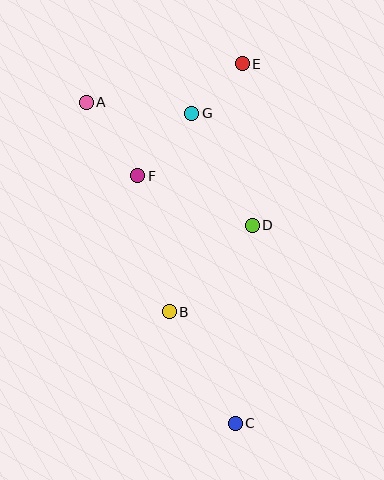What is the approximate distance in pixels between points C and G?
The distance between C and G is approximately 313 pixels.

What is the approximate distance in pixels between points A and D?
The distance between A and D is approximately 207 pixels.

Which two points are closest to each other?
Points E and G are closest to each other.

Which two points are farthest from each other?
Points C and E are farthest from each other.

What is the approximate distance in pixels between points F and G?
The distance between F and G is approximately 82 pixels.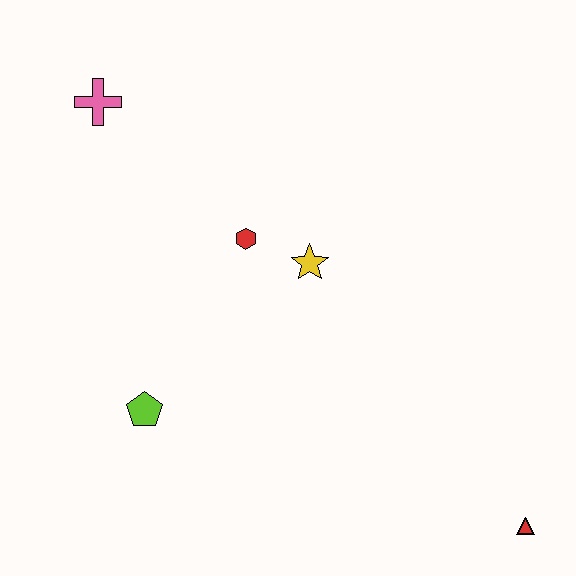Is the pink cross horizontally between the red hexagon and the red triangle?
No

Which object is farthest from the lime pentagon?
The red triangle is farthest from the lime pentagon.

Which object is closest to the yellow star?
The red hexagon is closest to the yellow star.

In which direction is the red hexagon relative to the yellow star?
The red hexagon is to the left of the yellow star.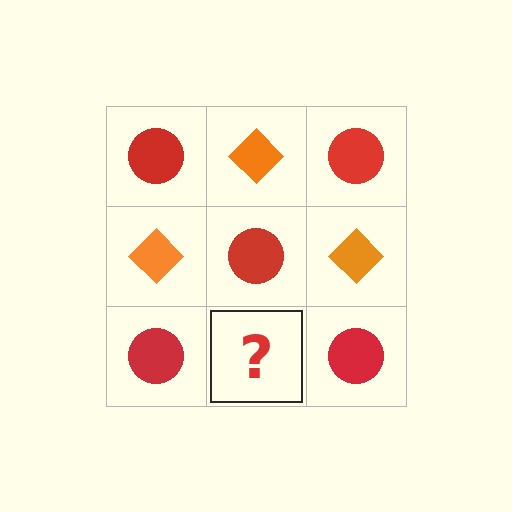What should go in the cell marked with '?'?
The missing cell should contain an orange diamond.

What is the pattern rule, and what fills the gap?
The rule is that it alternates red circle and orange diamond in a checkerboard pattern. The gap should be filled with an orange diamond.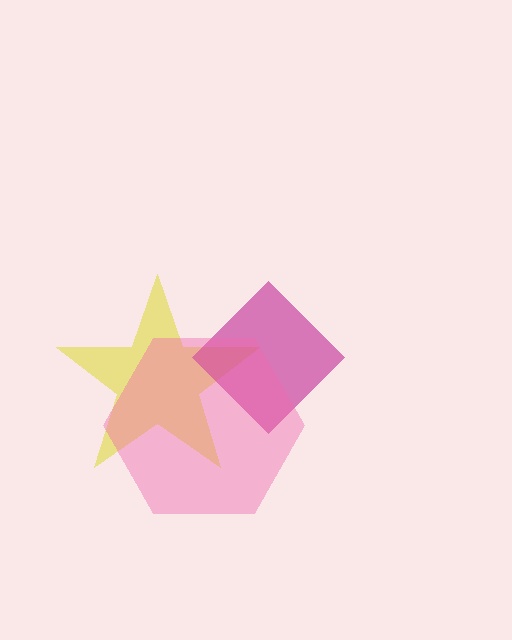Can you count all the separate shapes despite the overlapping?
Yes, there are 3 separate shapes.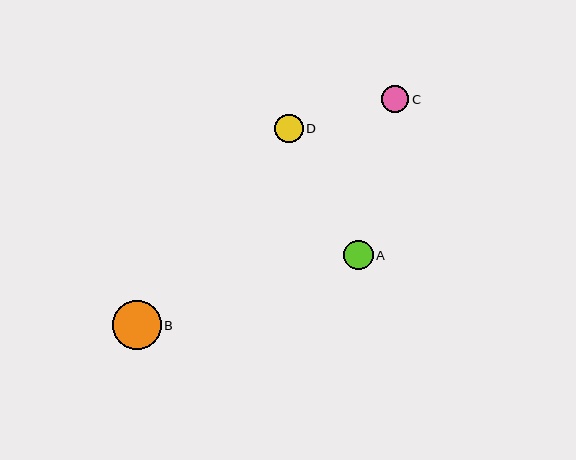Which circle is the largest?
Circle B is the largest with a size of approximately 49 pixels.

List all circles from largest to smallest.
From largest to smallest: B, A, D, C.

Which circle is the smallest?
Circle C is the smallest with a size of approximately 27 pixels.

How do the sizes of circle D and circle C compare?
Circle D and circle C are approximately the same size.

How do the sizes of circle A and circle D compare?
Circle A and circle D are approximately the same size.